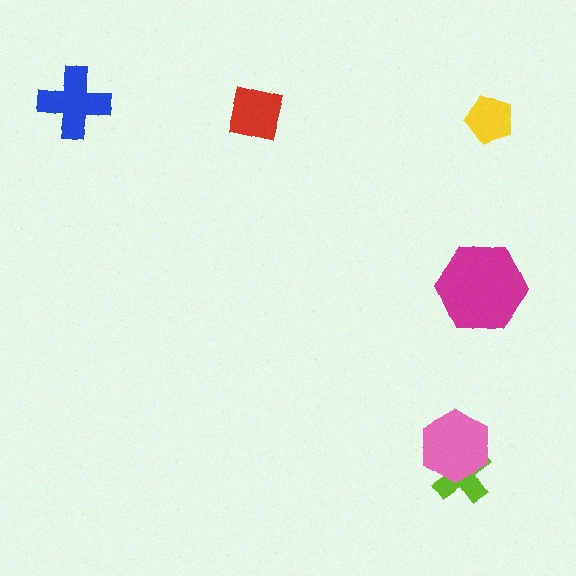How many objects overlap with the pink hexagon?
1 object overlaps with the pink hexagon.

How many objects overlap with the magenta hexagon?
0 objects overlap with the magenta hexagon.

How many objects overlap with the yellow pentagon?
0 objects overlap with the yellow pentagon.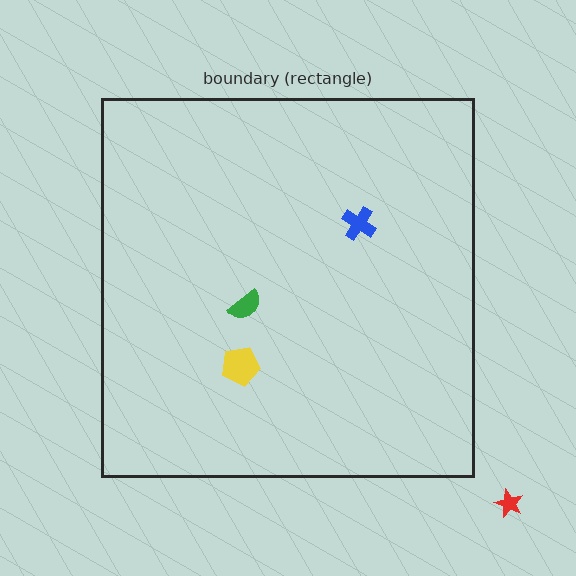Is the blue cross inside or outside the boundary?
Inside.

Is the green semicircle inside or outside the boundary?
Inside.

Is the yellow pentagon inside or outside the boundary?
Inside.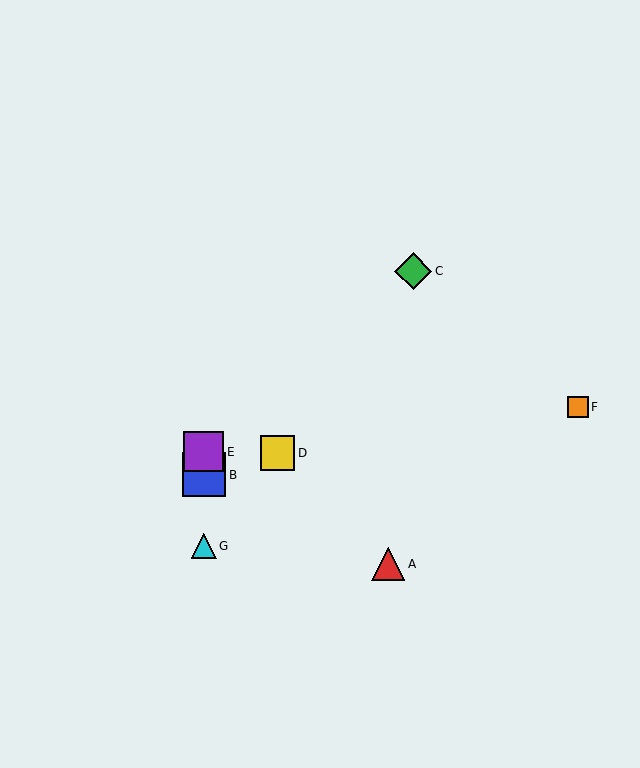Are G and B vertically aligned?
Yes, both are at x≈204.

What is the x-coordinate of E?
Object E is at x≈204.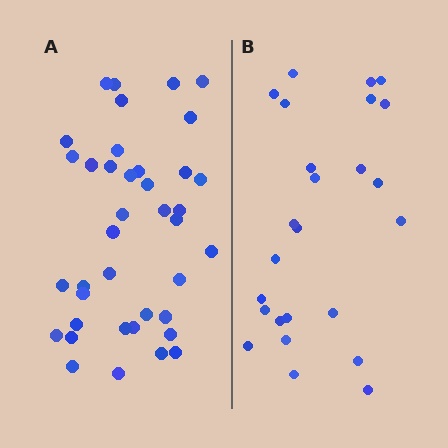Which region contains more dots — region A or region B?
Region A (the left region) has more dots.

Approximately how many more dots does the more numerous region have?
Region A has approximately 15 more dots than region B.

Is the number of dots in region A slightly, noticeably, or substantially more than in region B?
Region A has substantially more. The ratio is roughly 1.6 to 1.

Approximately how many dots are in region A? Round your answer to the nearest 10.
About 40 dots. (The exact count is 39, which rounds to 40.)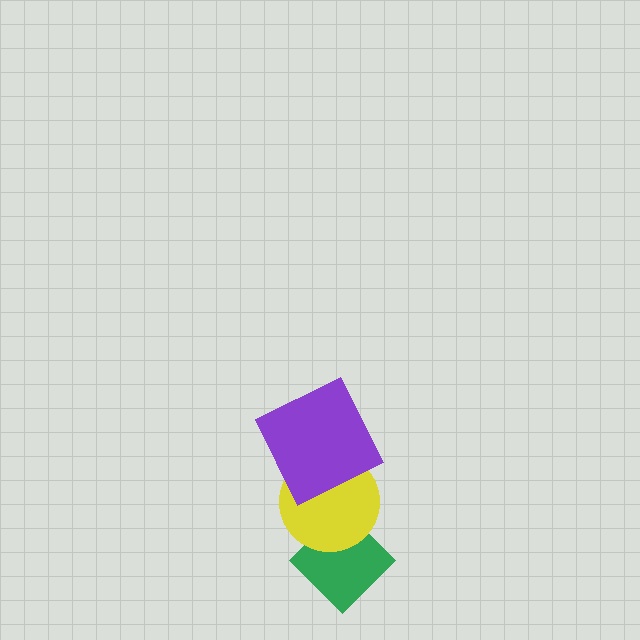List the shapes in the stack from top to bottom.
From top to bottom: the purple square, the yellow circle, the green diamond.